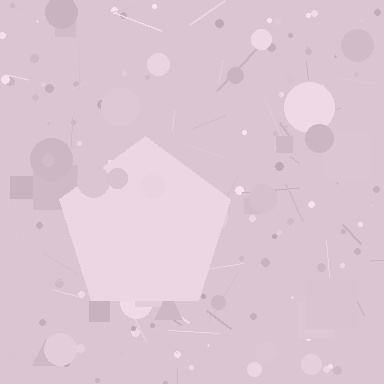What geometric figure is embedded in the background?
A pentagon is embedded in the background.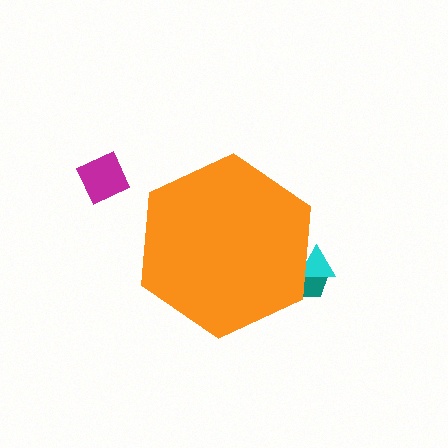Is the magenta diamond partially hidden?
No, the magenta diamond is fully visible.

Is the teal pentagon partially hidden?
Yes, the teal pentagon is partially hidden behind the orange hexagon.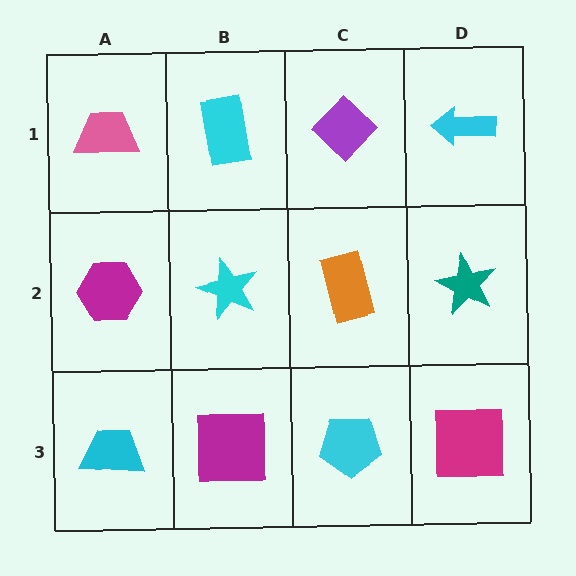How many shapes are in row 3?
4 shapes.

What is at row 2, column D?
A teal star.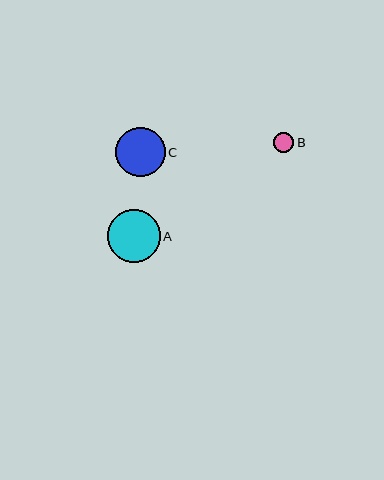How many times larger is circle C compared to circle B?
Circle C is approximately 2.4 times the size of circle B.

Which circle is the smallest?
Circle B is the smallest with a size of approximately 21 pixels.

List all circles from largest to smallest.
From largest to smallest: A, C, B.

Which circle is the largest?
Circle A is the largest with a size of approximately 53 pixels.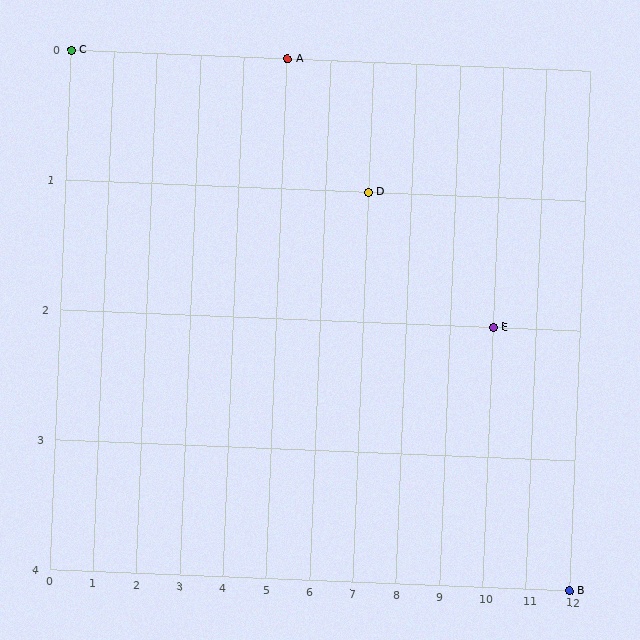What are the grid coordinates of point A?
Point A is at grid coordinates (5, 0).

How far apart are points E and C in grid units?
Points E and C are 10 columns and 2 rows apart (about 10.2 grid units diagonally).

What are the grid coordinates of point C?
Point C is at grid coordinates (0, 0).